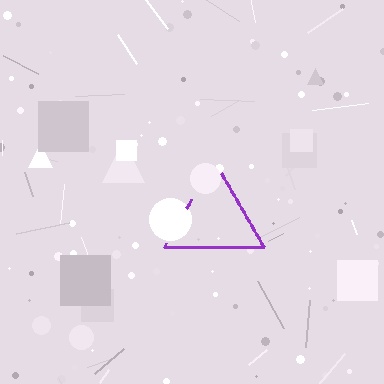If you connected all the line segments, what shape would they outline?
They would outline a triangle.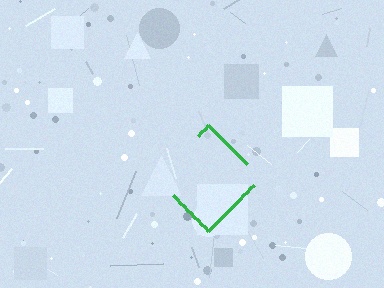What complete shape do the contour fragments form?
The contour fragments form a diamond.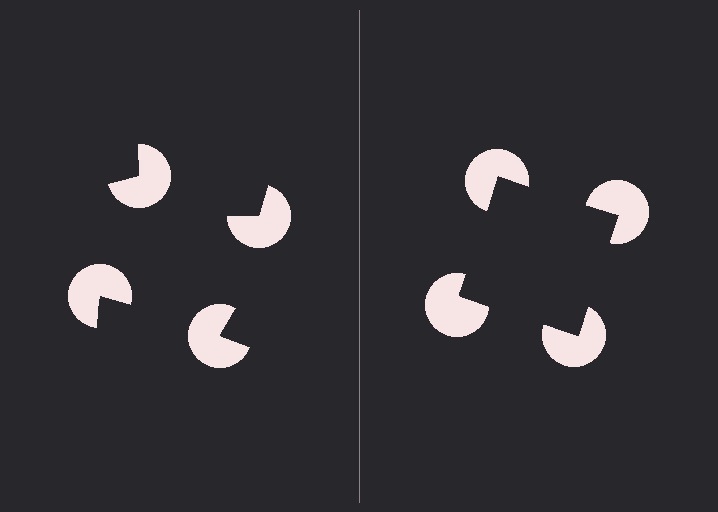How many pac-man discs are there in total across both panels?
8 — 4 on each side.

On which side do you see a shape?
An illusory square appears on the right side. On the left side the wedge cuts are rotated, so no coherent shape forms.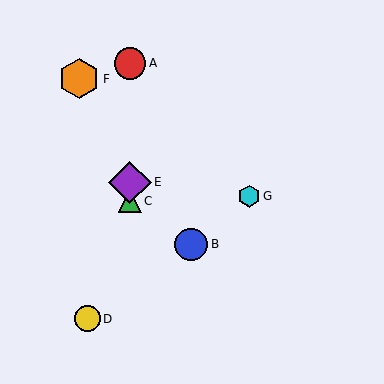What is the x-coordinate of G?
Object G is at x≈249.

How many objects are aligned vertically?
3 objects (A, C, E) are aligned vertically.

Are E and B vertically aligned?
No, E is at x≈130 and B is at x≈191.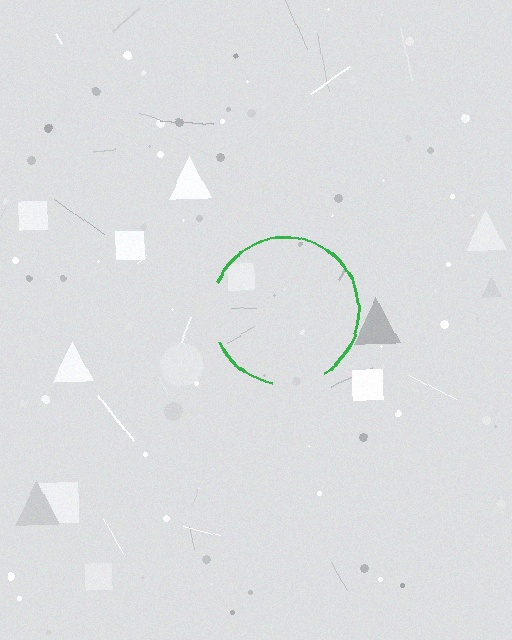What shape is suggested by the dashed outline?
The dashed outline suggests a circle.